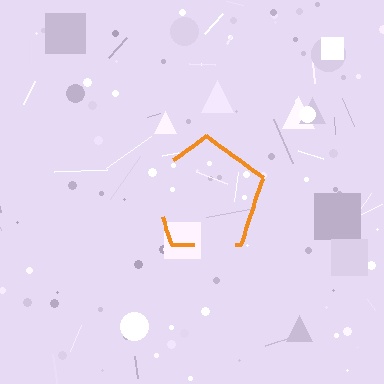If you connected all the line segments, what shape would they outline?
They would outline a pentagon.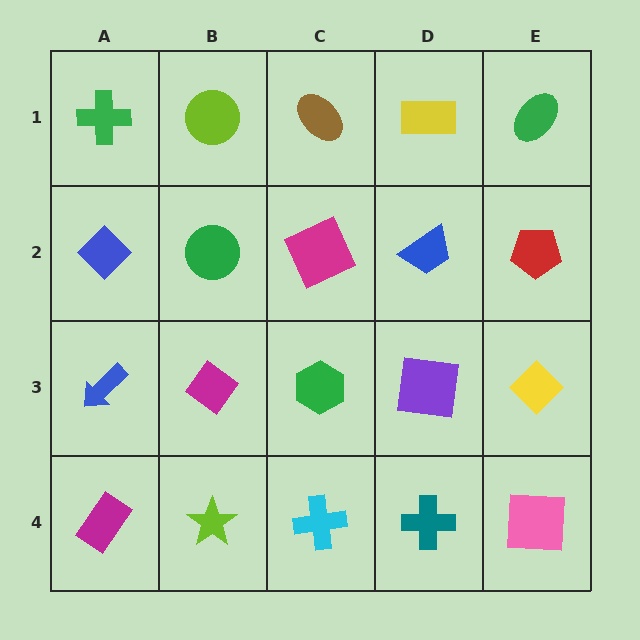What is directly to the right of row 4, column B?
A cyan cross.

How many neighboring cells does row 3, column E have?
3.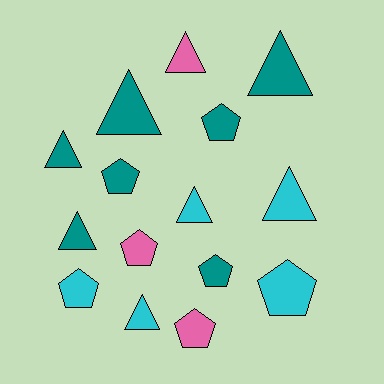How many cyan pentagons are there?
There are 2 cyan pentagons.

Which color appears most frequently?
Teal, with 7 objects.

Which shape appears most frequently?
Triangle, with 8 objects.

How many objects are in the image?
There are 15 objects.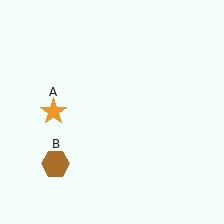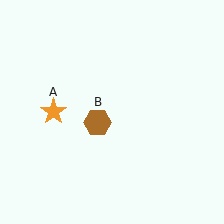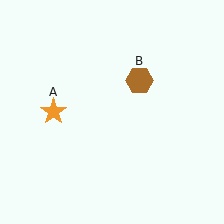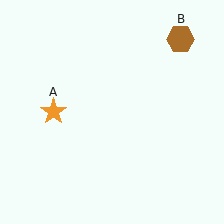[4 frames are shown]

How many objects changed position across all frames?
1 object changed position: brown hexagon (object B).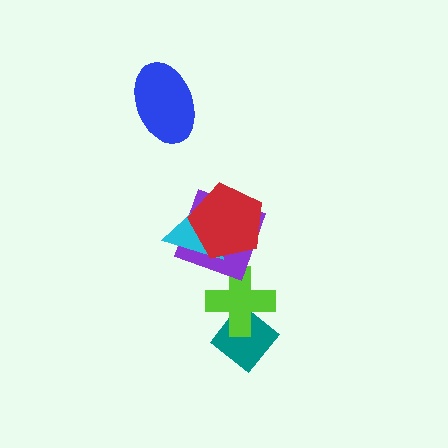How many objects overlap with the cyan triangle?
2 objects overlap with the cyan triangle.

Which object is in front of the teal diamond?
The lime cross is in front of the teal diamond.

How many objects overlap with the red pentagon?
2 objects overlap with the red pentagon.